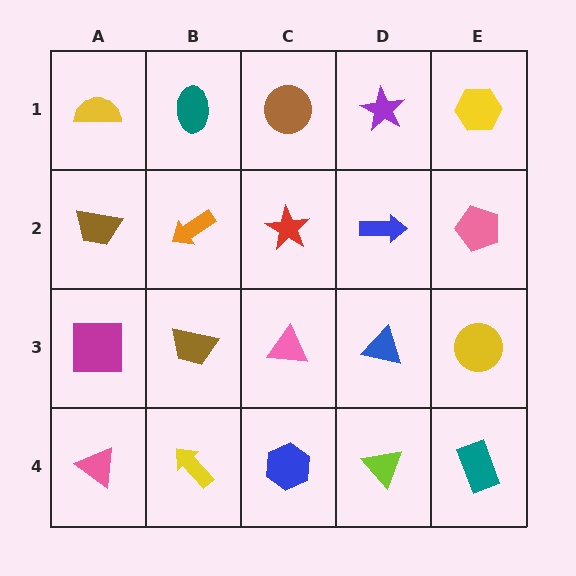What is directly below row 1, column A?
A brown trapezoid.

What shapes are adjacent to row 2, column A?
A yellow semicircle (row 1, column A), a magenta square (row 3, column A), an orange arrow (row 2, column B).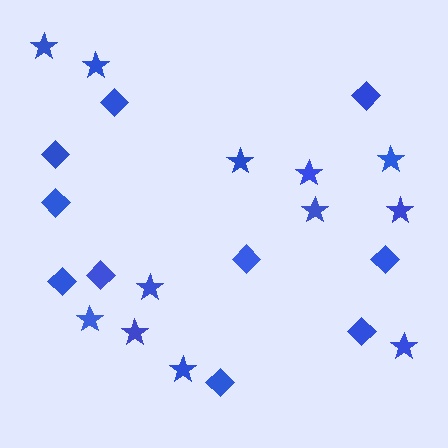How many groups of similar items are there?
There are 2 groups: one group of diamonds (10) and one group of stars (12).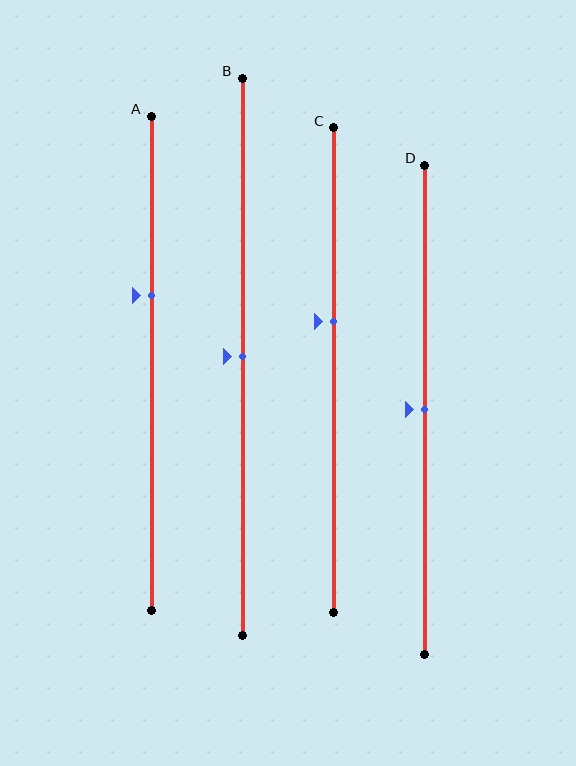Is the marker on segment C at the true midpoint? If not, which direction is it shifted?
No, the marker on segment C is shifted upward by about 10% of the segment length.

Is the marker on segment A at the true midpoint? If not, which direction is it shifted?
No, the marker on segment A is shifted upward by about 14% of the segment length.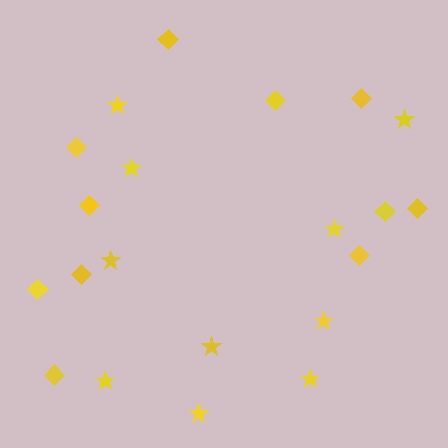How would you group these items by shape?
There are 2 groups: one group of stars (10) and one group of diamonds (11).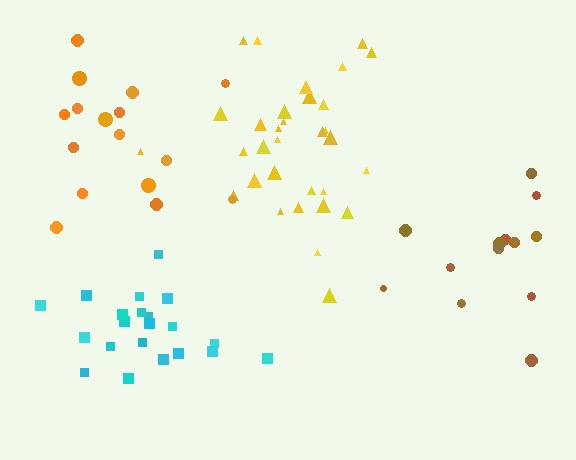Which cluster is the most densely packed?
Cyan.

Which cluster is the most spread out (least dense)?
Orange.